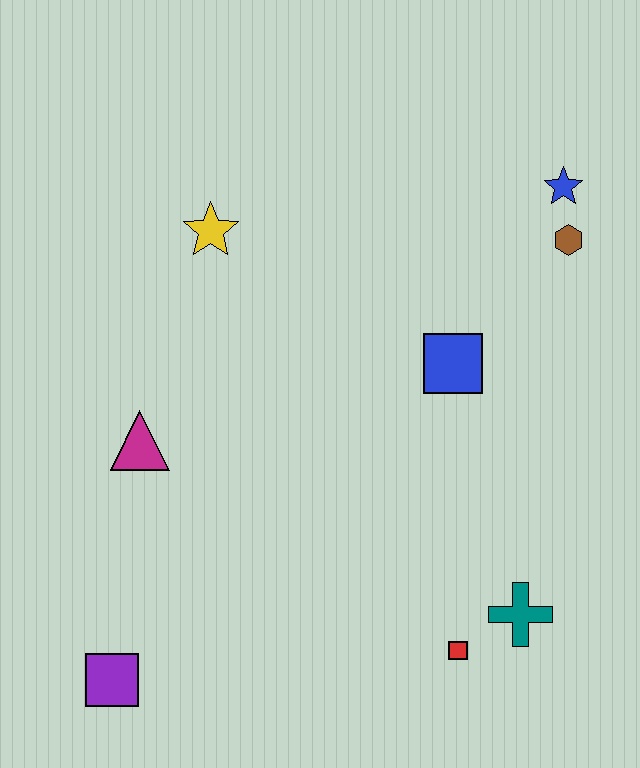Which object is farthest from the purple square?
The blue star is farthest from the purple square.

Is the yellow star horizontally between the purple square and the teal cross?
Yes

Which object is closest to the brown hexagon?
The blue star is closest to the brown hexagon.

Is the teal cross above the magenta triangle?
No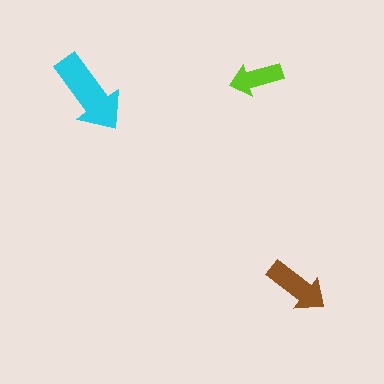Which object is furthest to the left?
The cyan arrow is leftmost.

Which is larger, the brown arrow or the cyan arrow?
The cyan one.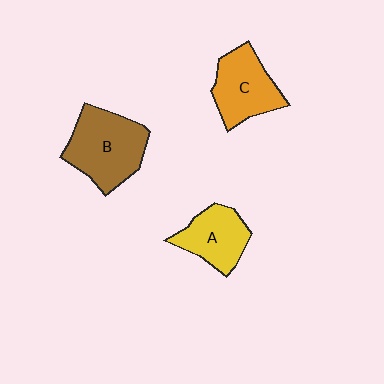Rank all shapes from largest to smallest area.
From largest to smallest: B (brown), C (orange), A (yellow).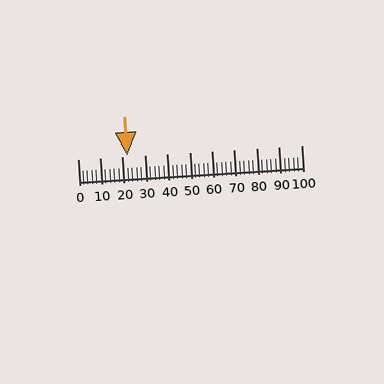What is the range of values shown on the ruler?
The ruler shows values from 0 to 100.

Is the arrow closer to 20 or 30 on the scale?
The arrow is closer to 20.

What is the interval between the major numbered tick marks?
The major tick marks are spaced 10 units apart.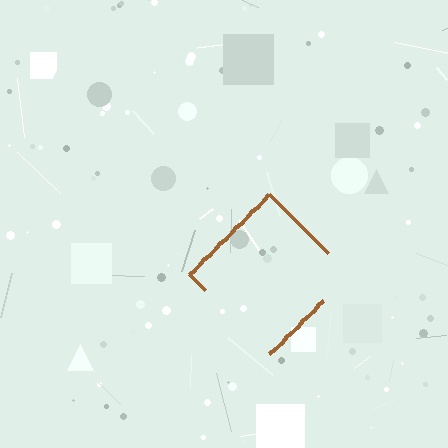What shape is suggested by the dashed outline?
The dashed outline suggests a diamond.